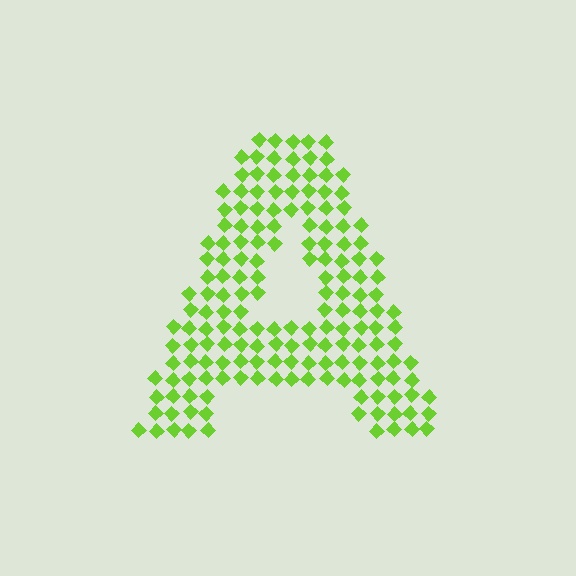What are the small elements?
The small elements are diamonds.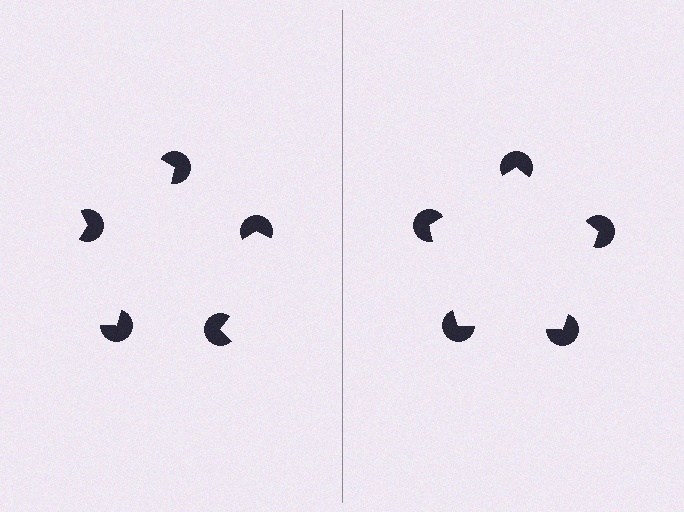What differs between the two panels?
The pac-man discs are positioned identically on both sides; only the wedge orientations differ. On the right they align to a pentagon; on the left they are misaligned.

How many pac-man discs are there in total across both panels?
10 — 5 on each side.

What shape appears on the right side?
An illusory pentagon.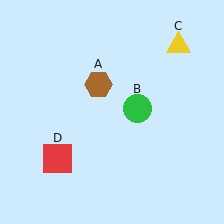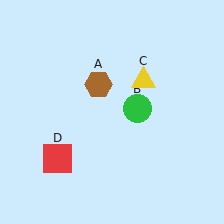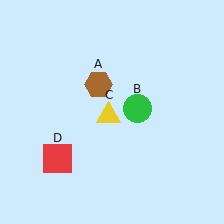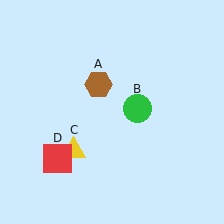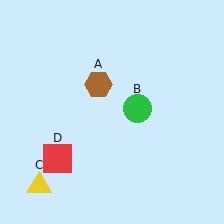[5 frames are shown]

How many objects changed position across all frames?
1 object changed position: yellow triangle (object C).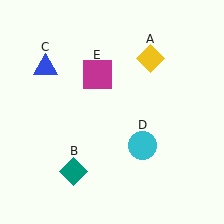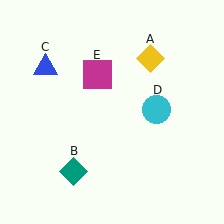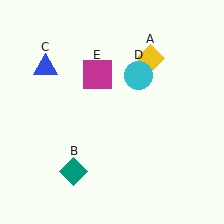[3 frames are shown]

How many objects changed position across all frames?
1 object changed position: cyan circle (object D).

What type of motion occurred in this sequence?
The cyan circle (object D) rotated counterclockwise around the center of the scene.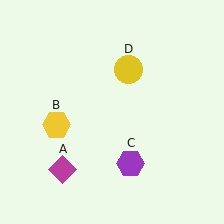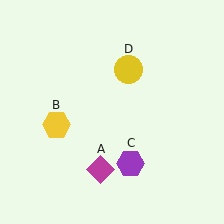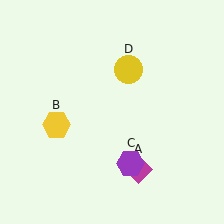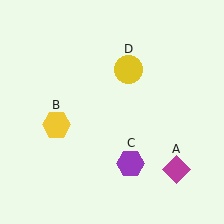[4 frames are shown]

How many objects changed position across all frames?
1 object changed position: magenta diamond (object A).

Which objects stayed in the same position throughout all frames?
Yellow hexagon (object B) and purple hexagon (object C) and yellow circle (object D) remained stationary.